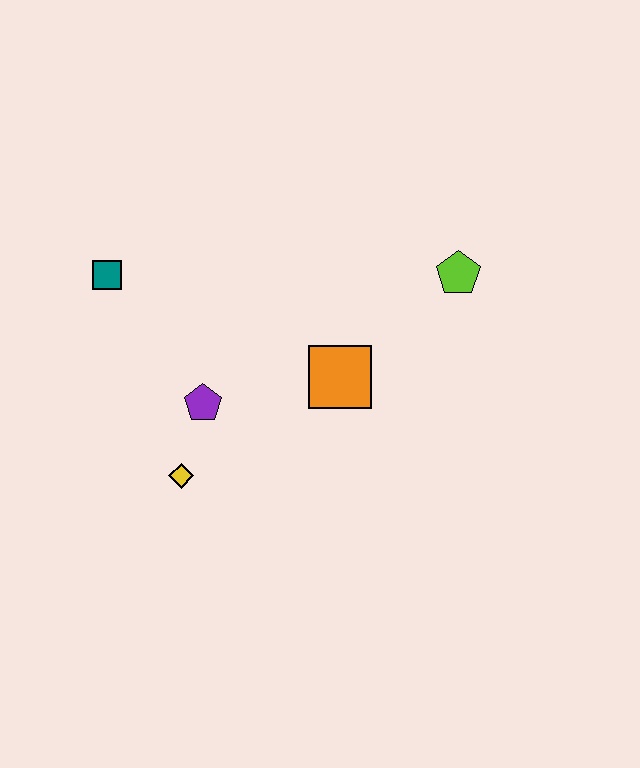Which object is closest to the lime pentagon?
The orange square is closest to the lime pentagon.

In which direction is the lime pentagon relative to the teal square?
The lime pentagon is to the right of the teal square.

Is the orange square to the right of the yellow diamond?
Yes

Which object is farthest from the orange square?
The teal square is farthest from the orange square.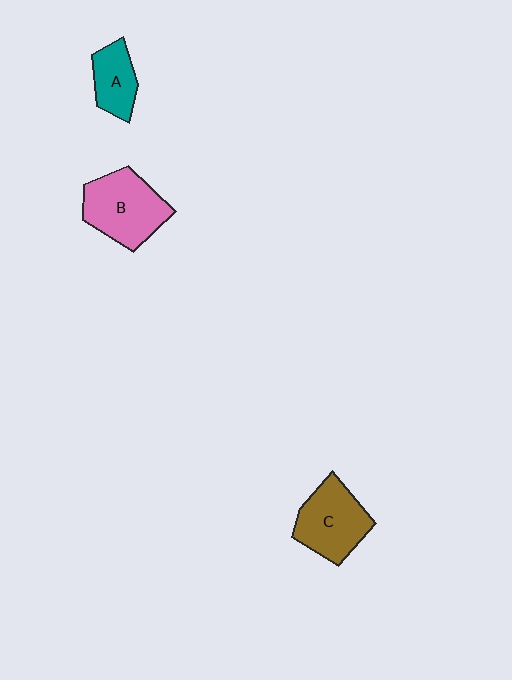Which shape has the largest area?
Shape B (pink).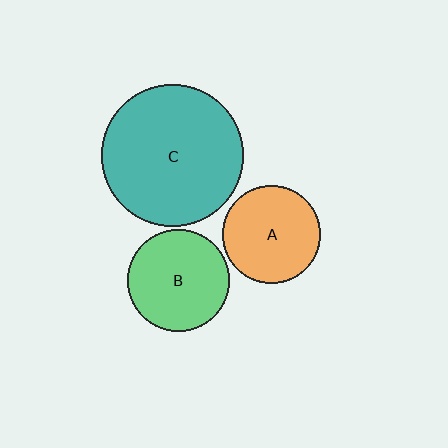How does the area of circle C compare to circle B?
Approximately 1.9 times.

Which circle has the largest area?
Circle C (teal).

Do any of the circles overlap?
No, none of the circles overlap.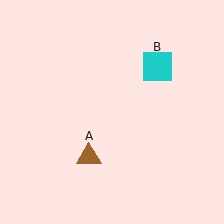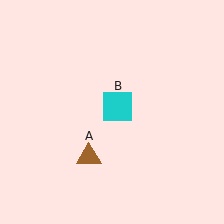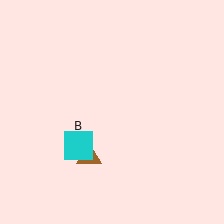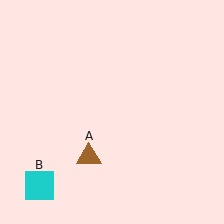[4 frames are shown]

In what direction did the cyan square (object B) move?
The cyan square (object B) moved down and to the left.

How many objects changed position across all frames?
1 object changed position: cyan square (object B).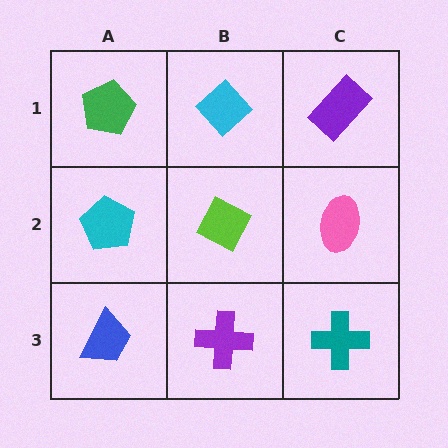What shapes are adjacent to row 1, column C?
A pink ellipse (row 2, column C), a cyan diamond (row 1, column B).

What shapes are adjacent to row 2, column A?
A green pentagon (row 1, column A), a blue trapezoid (row 3, column A), a lime diamond (row 2, column B).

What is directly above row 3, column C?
A pink ellipse.